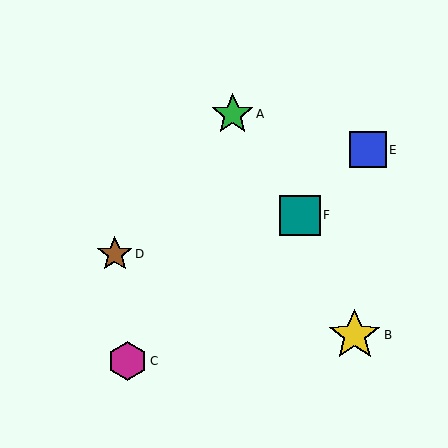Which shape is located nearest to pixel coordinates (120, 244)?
The brown star (labeled D) at (115, 254) is nearest to that location.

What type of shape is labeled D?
Shape D is a brown star.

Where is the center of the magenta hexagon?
The center of the magenta hexagon is at (128, 361).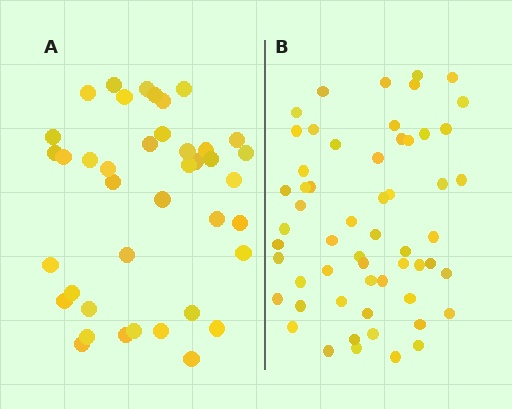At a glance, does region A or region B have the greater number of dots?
Region B (the right region) has more dots.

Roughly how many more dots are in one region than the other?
Region B has approximately 15 more dots than region A.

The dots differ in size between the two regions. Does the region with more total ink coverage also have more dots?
No. Region A has more total ink coverage because its dots are larger, but region B actually contains more individual dots. Total area can be misleading — the number of items is what matters here.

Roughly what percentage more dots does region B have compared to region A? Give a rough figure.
About 40% more.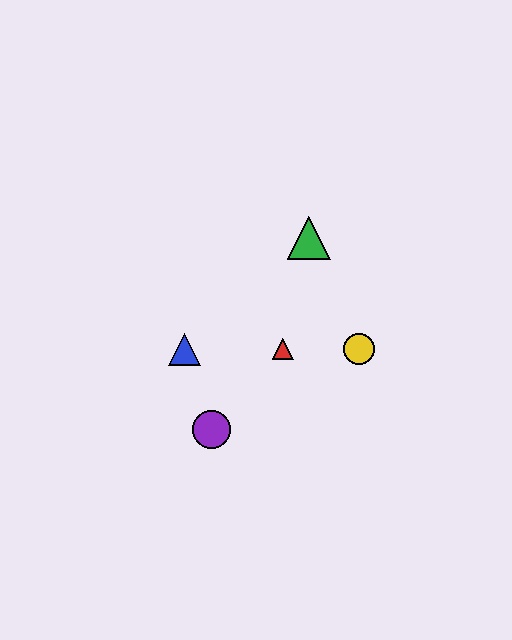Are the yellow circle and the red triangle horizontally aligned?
Yes, both are at y≈349.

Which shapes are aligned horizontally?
The red triangle, the blue triangle, the yellow circle are aligned horizontally.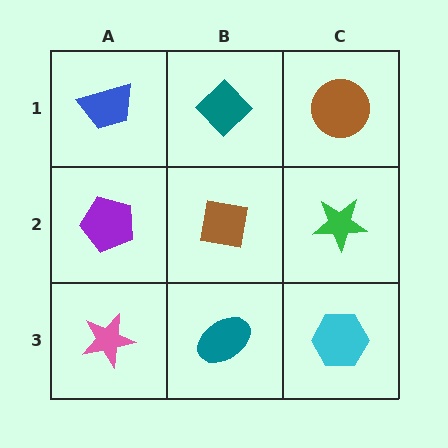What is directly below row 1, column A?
A purple pentagon.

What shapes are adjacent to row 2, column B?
A teal diamond (row 1, column B), a teal ellipse (row 3, column B), a purple pentagon (row 2, column A), a green star (row 2, column C).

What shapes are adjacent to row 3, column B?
A brown square (row 2, column B), a pink star (row 3, column A), a cyan hexagon (row 3, column C).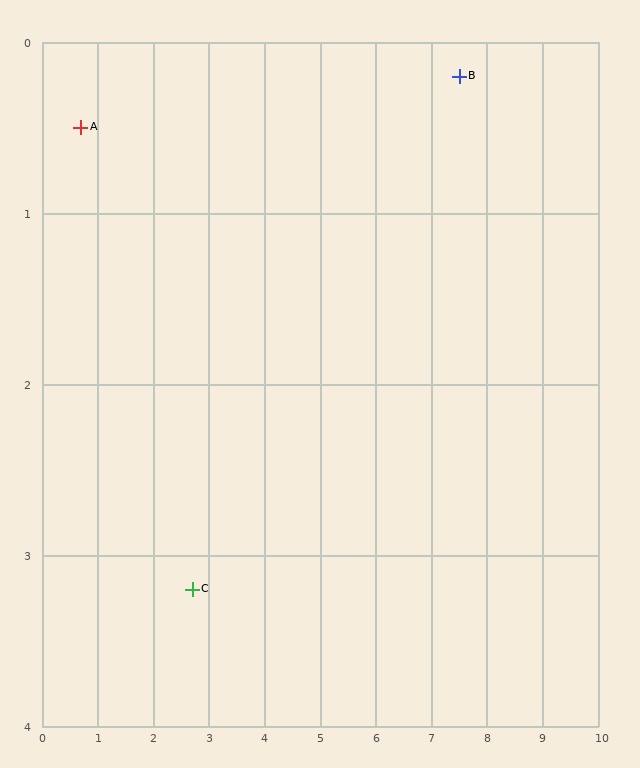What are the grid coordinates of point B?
Point B is at approximately (7.5, 0.2).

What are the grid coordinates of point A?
Point A is at approximately (0.7, 0.5).